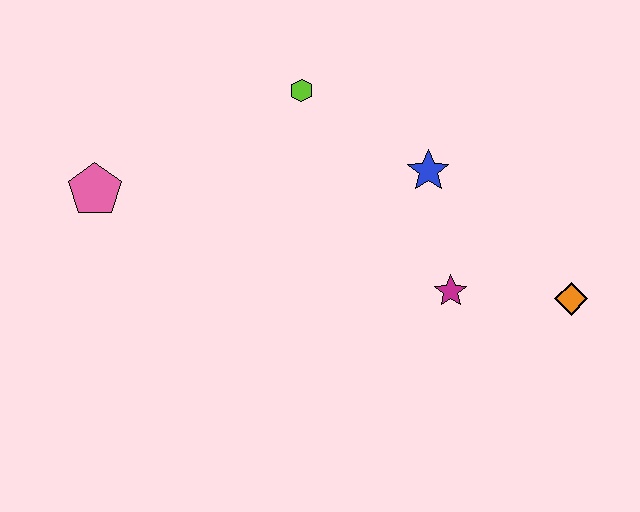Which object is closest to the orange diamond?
The magenta star is closest to the orange diamond.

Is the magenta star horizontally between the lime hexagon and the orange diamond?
Yes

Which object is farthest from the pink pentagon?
The orange diamond is farthest from the pink pentagon.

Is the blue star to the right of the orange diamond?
No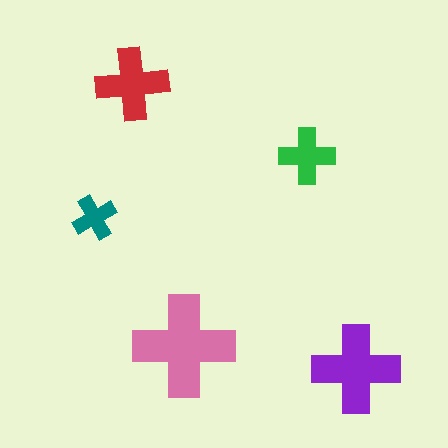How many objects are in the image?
There are 5 objects in the image.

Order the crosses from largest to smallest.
the pink one, the purple one, the red one, the green one, the teal one.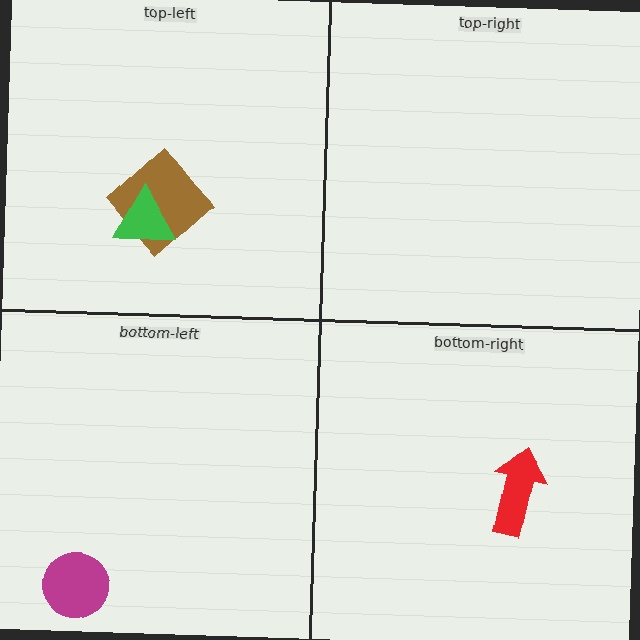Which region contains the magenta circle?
The bottom-left region.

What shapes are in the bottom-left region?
The magenta circle.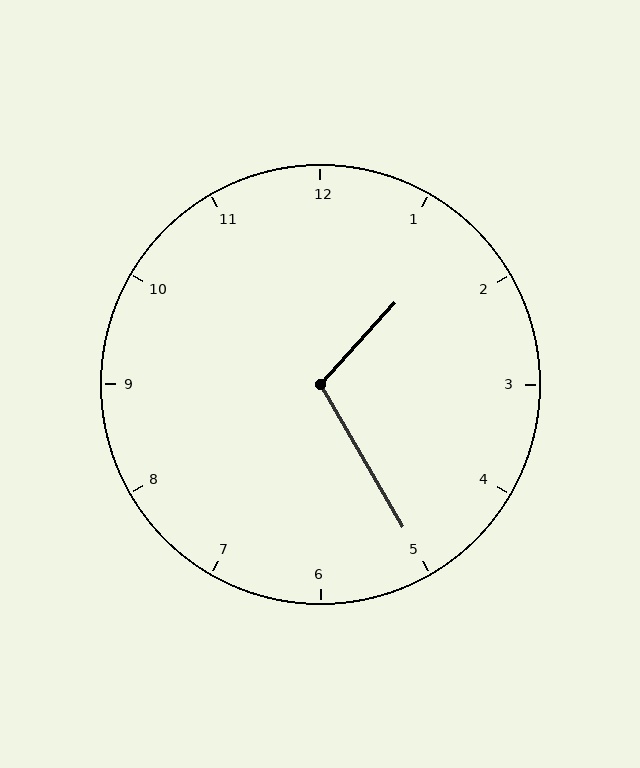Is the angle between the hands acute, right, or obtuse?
It is obtuse.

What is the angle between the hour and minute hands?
Approximately 108 degrees.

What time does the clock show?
1:25.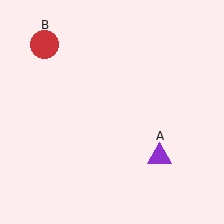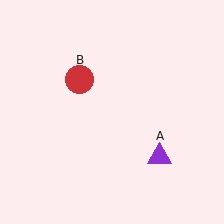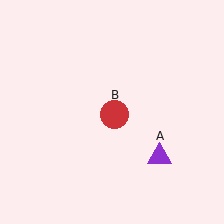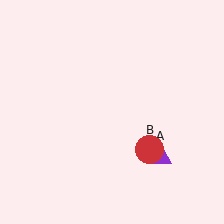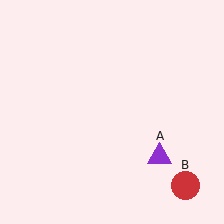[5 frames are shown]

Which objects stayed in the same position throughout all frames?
Purple triangle (object A) remained stationary.